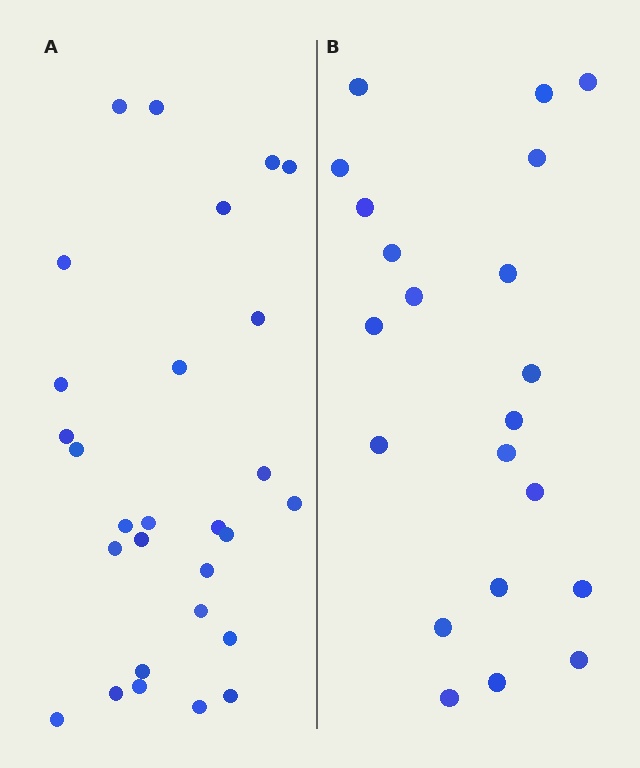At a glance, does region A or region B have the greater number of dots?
Region A (the left region) has more dots.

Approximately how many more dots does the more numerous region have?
Region A has roughly 8 or so more dots than region B.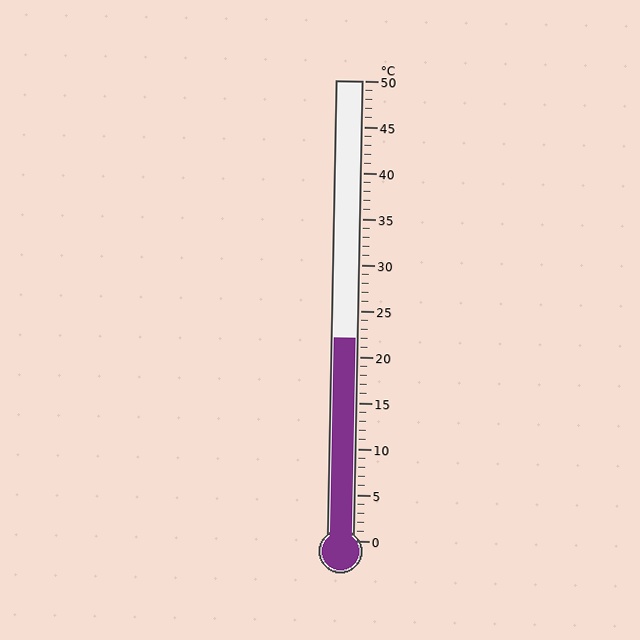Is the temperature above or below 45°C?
The temperature is below 45°C.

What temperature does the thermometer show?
The thermometer shows approximately 22°C.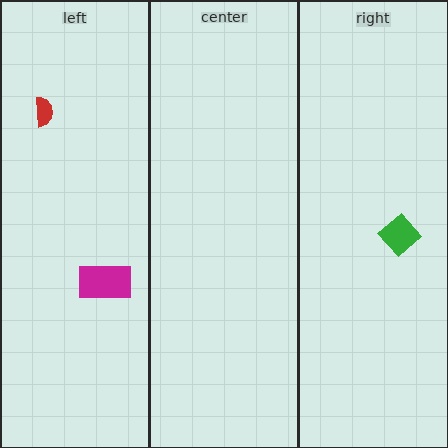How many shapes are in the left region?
2.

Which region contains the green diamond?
The right region.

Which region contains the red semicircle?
The left region.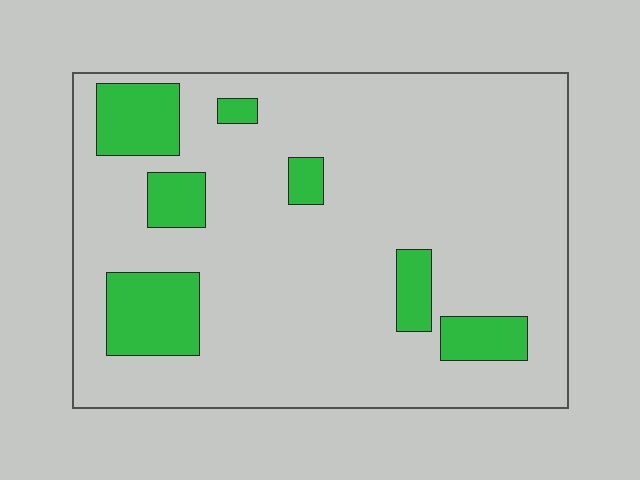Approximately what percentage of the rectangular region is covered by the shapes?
Approximately 15%.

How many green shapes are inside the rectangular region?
7.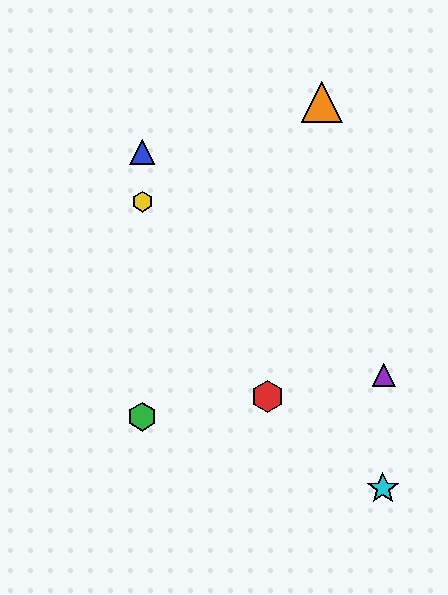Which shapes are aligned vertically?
The blue triangle, the green hexagon, the yellow hexagon are aligned vertically.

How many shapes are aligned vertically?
3 shapes (the blue triangle, the green hexagon, the yellow hexagon) are aligned vertically.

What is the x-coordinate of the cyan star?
The cyan star is at x≈383.